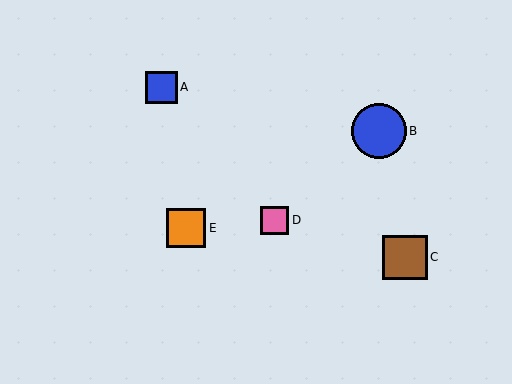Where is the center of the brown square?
The center of the brown square is at (405, 257).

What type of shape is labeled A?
Shape A is a blue square.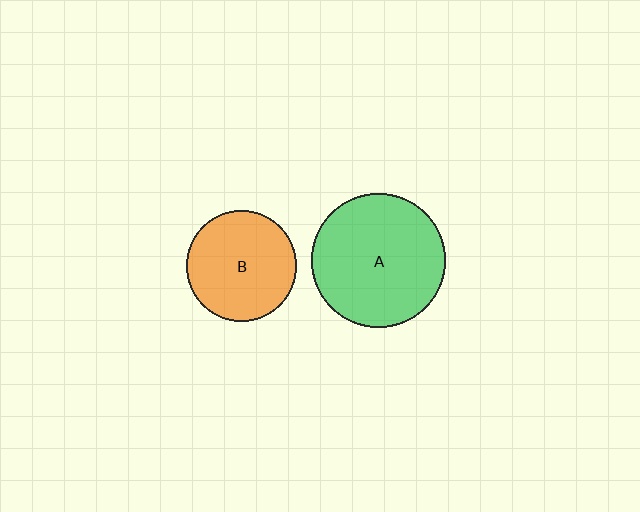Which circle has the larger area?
Circle A (green).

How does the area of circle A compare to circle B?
Approximately 1.5 times.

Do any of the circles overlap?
No, none of the circles overlap.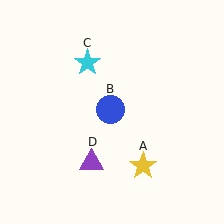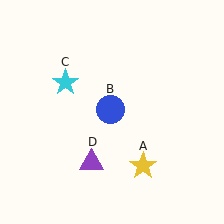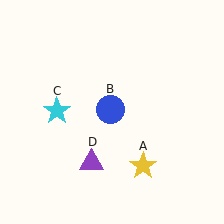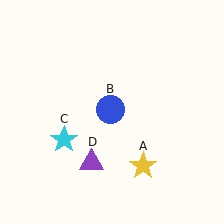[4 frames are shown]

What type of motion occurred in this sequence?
The cyan star (object C) rotated counterclockwise around the center of the scene.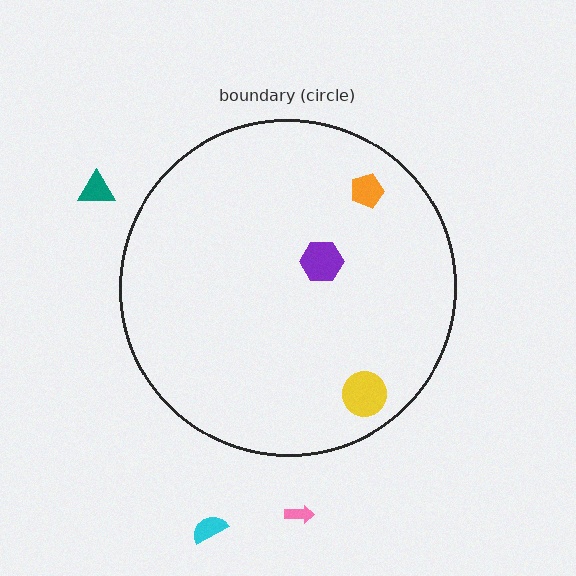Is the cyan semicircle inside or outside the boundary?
Outside.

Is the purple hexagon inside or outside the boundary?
Inside.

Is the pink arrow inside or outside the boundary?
Outside.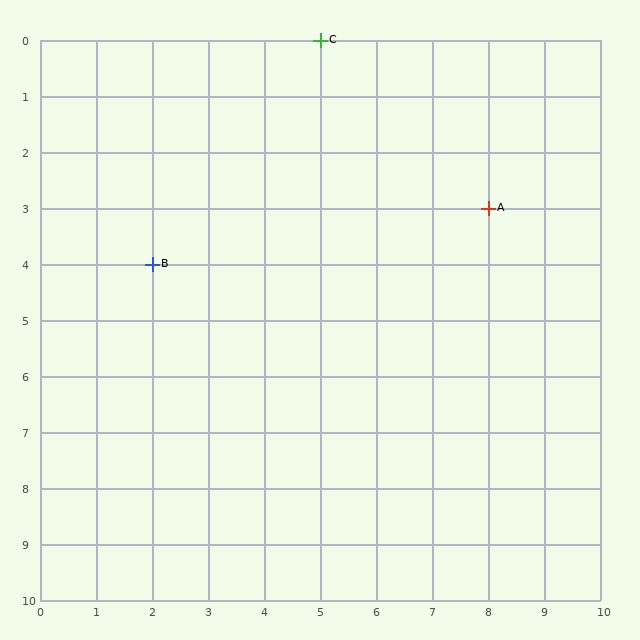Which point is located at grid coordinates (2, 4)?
Point B is at (2, 4).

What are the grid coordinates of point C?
Point C is at grid coordinates (5, 0).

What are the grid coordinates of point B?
Point B is at grid coordinates (2, 4).